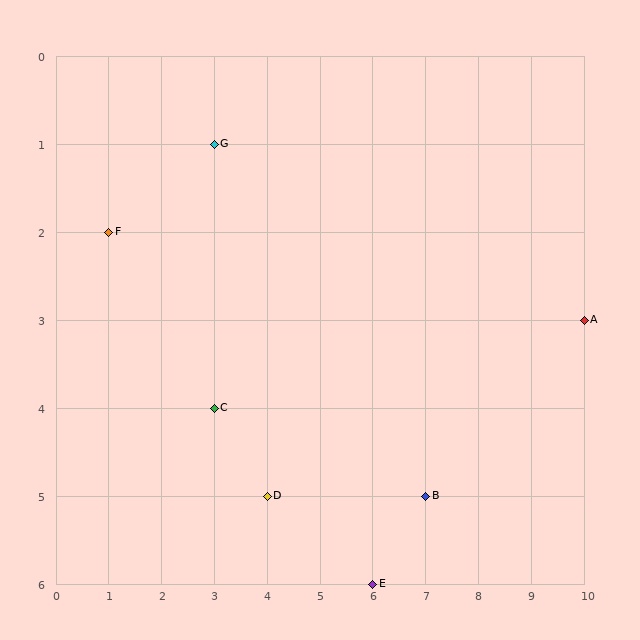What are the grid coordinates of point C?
Point C is at grid coordinates (3, 4).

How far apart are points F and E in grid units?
Points F and E are 5 columns and 4 rows apart (about 6.4 grid units diagonally).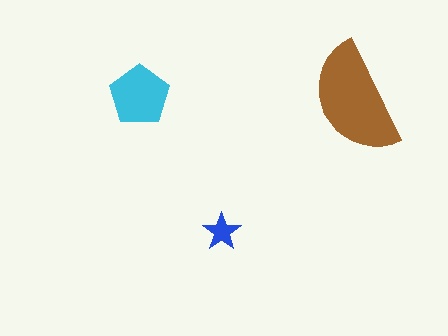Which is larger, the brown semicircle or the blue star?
The brown semicircle.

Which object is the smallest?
The blue star.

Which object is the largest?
The brown semicircle.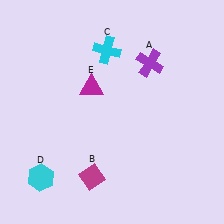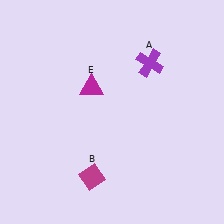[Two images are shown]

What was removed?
The cyan cross (C), the cyan hexagon (D) were removed in Image 2.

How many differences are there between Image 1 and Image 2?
There are 2 differences between the two images.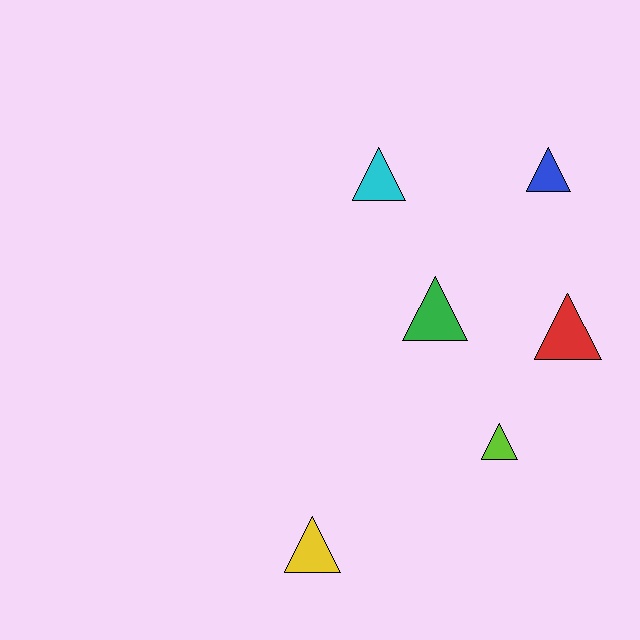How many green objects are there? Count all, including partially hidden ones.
There is 1 green object.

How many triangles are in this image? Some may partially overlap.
There are 6 triangles.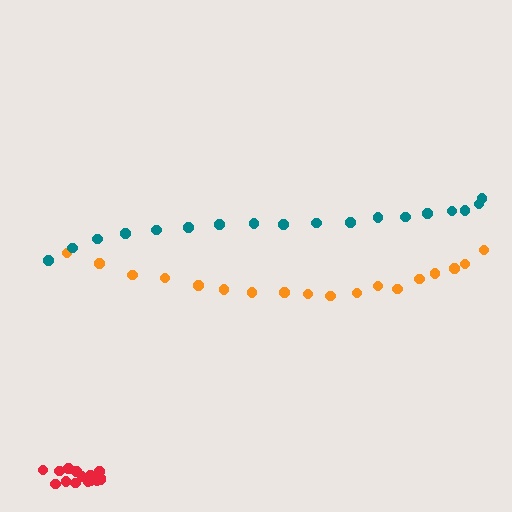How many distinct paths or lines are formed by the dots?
There are 3 distinct paths.